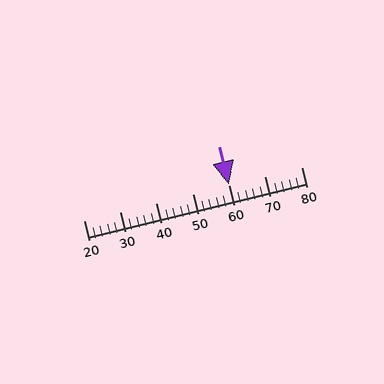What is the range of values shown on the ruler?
The ruler shows values from 20 to 80.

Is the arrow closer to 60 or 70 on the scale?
The arrow is closer to 60.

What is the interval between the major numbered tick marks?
The major tick marks are spaced 10 units apart.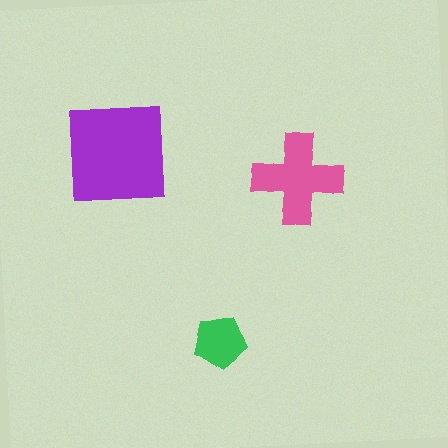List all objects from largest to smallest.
The purple square, the pink cross, the green pentagon.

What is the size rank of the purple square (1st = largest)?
1st.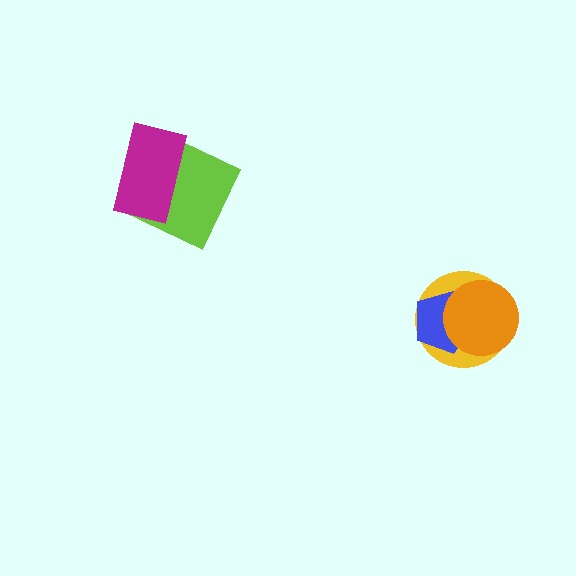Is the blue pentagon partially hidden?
Yes, it is partially covered by another shape.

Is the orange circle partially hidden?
No, no other shape covers it.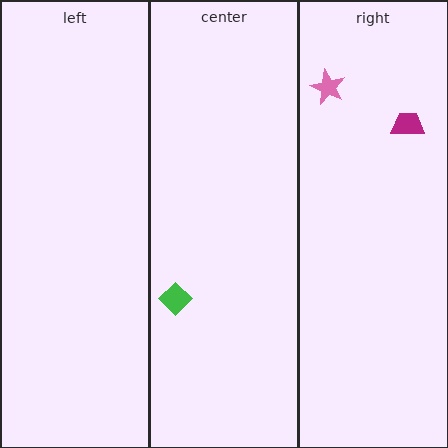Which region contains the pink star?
The right region.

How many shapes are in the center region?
1.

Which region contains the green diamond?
The center region.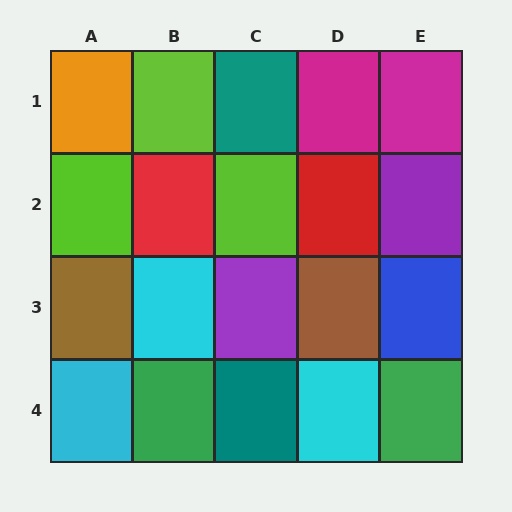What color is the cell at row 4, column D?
Cyan.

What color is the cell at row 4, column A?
Cyan.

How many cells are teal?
2 cells are teal.